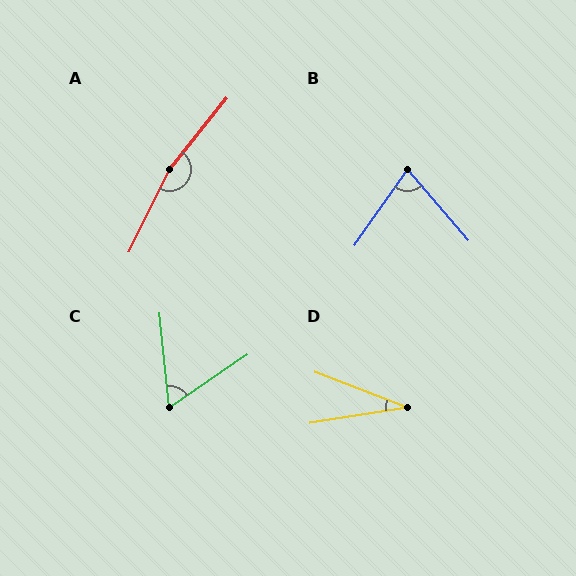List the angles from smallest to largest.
D (30°), C (61°), B (75°), A (167°).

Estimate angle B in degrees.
Approximately 75 degrees.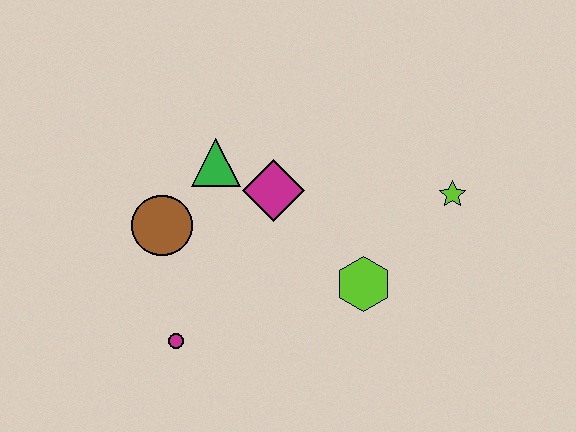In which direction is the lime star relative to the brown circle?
The lime star is to the right of the brown circle.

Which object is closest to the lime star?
The lime hexagon is closest to the lime star.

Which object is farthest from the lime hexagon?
The brown circle is farthest from the lime hexagon.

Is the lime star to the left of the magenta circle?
No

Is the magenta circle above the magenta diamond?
No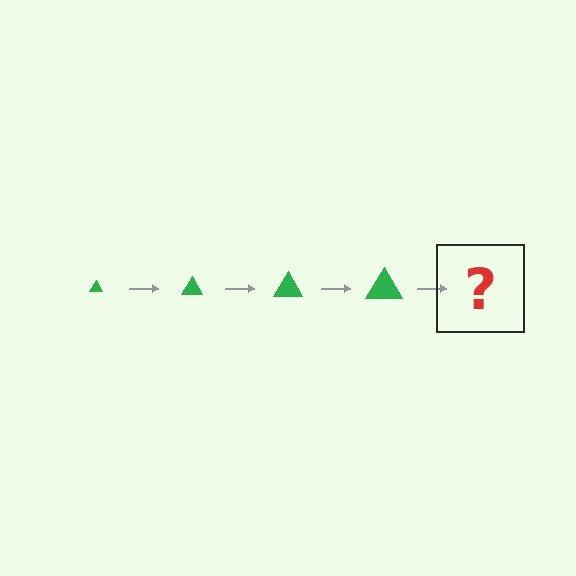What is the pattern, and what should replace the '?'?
The pattern is that the triangle gets progressively larger each step. The '?' should be a green triangle, larger than the previous one.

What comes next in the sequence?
The next element should be a green triangle, larger than the previous one.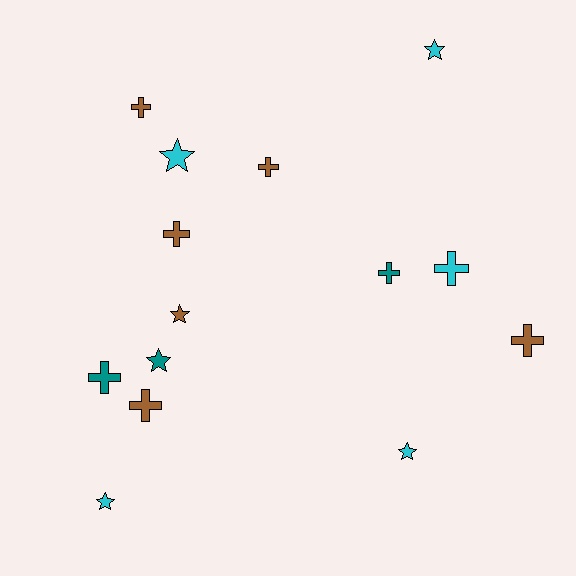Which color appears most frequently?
Brown, with 6 objects.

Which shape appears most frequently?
Cross, with 8 objects.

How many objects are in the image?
There are 14 objects.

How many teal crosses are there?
There are 2 teal crosses.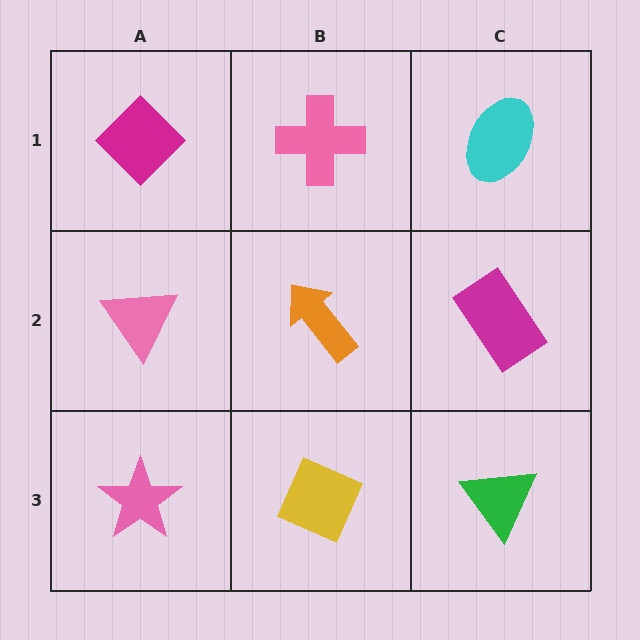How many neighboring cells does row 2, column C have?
3.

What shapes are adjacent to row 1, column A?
A pink triangle (row 2, column A), a pink cross (row 1, column B).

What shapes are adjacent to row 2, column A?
A magenta diamond (row 1, column A), a pink star (row 3, column A), an orange arrow (row 2, column B).